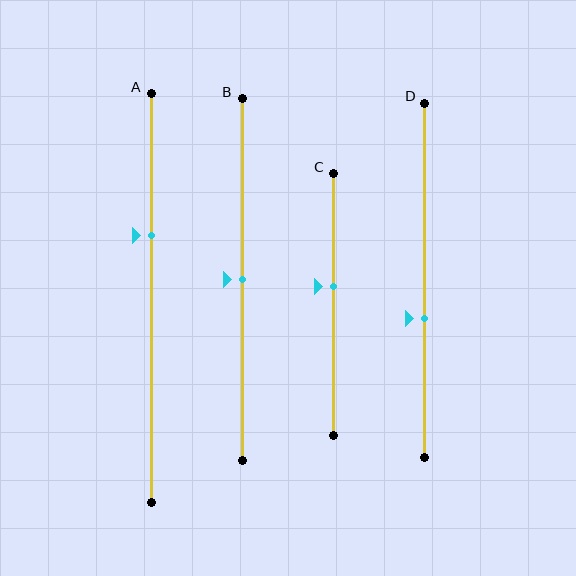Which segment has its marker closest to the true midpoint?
Segment B has its marker closest to the true midpoint.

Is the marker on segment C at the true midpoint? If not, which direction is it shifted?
No, the marker on segment C is shifted upward by about 7% of the segment length.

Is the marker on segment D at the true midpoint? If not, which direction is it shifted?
No, the marker on segment D is shifted downward by about 11% of the segment length.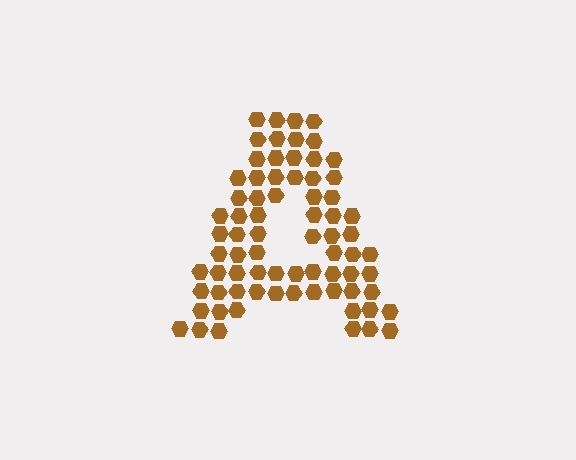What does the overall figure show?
The overall figure shows the letter A.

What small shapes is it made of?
It is made of small hexagons.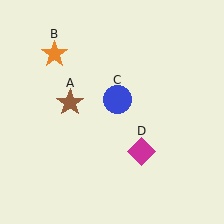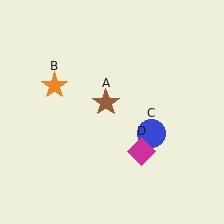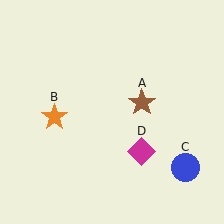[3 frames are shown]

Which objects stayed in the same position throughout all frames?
Magenta diamond (object D) remained stationary.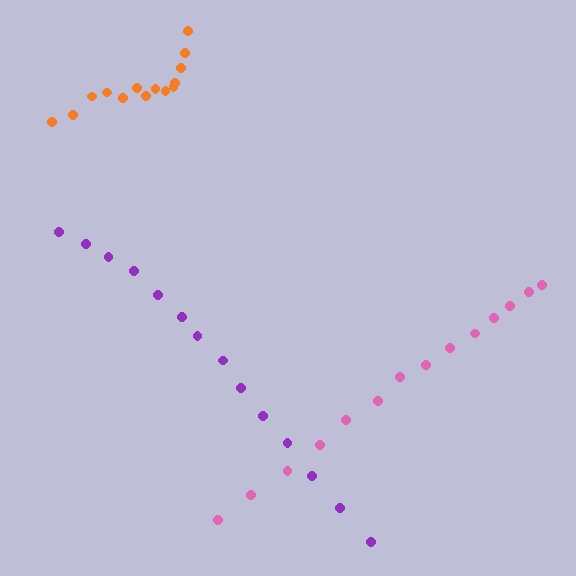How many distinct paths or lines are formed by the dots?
There are 3 distinct paths.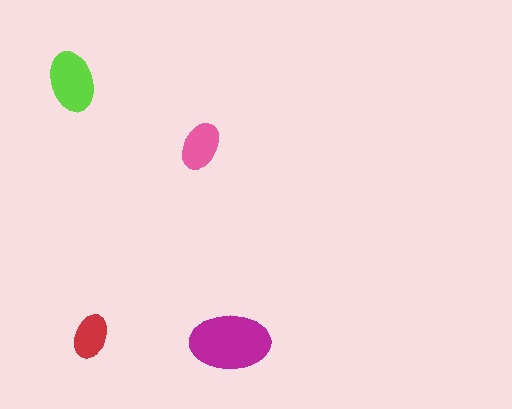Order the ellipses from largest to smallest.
the magenta one, the lime one, the pink one, the red one.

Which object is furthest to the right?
The magenta ellipse is rightmost.